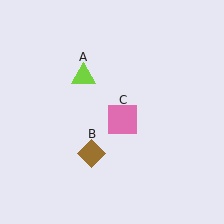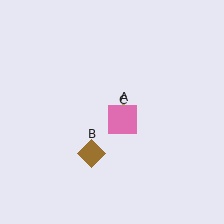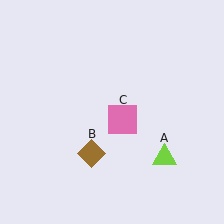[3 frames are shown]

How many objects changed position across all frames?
1 object changed position: lime triangle (object A).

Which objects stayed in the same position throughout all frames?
Brown diamond (object B) and pink square (object C) remained stationary.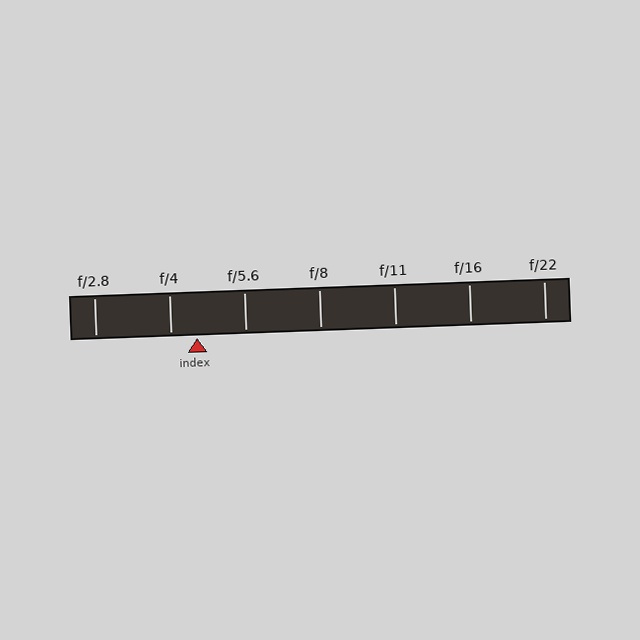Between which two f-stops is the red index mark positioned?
The index mark is between f/4 and f/5.6.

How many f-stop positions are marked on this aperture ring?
There are 7 f-stop positions marked.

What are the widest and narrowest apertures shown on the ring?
The widest aperture shown is f/2.8 and the narrowest is f/22.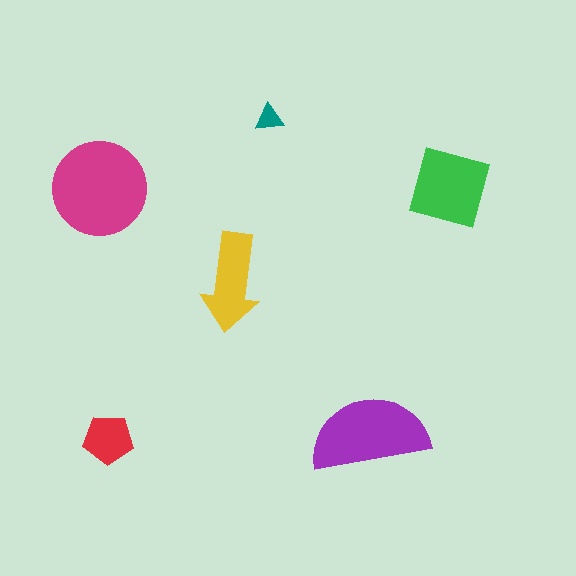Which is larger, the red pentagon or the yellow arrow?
The yellow arrow.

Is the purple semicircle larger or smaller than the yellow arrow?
Larger.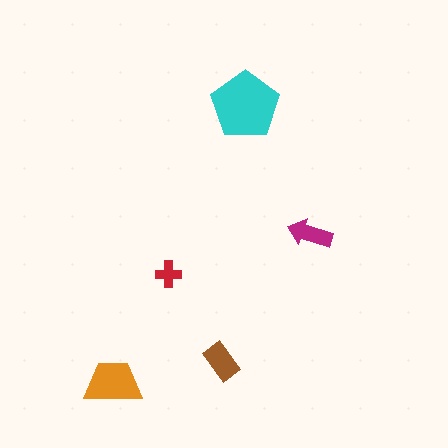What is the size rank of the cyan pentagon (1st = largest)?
1st.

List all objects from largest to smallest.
The cyan pentagon, the orange trapezoid, the brown rectangle, the magenta arrow, the red cross.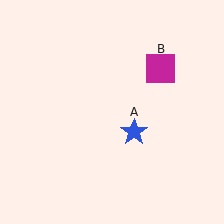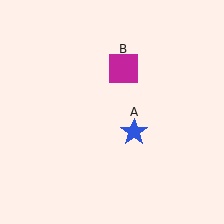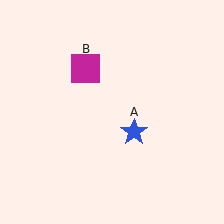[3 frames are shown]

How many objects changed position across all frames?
1 object changed position: magenta square (object B).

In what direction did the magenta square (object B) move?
The magenta square (object B) moved left.